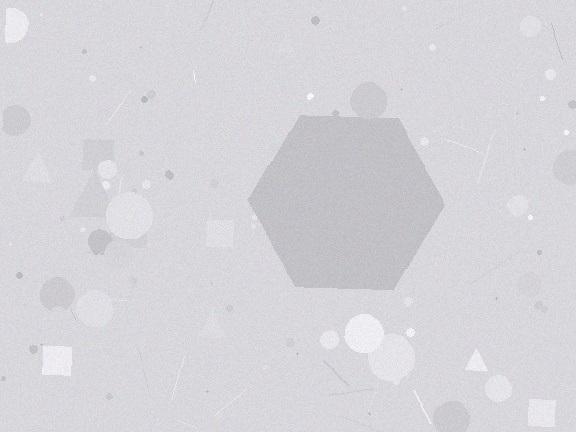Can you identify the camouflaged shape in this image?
The camouflaged shape is a hexagon.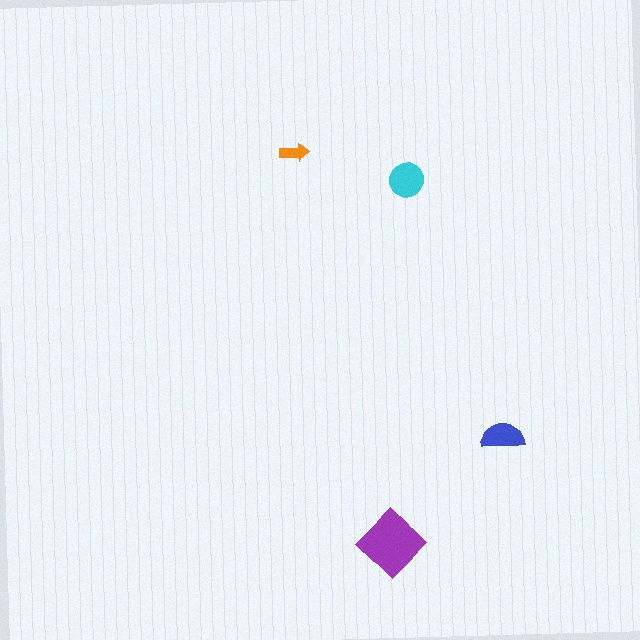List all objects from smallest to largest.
The orange arrow, the blue semicircle, the cyan circle, the purple diamond.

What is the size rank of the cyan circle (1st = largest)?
2nd.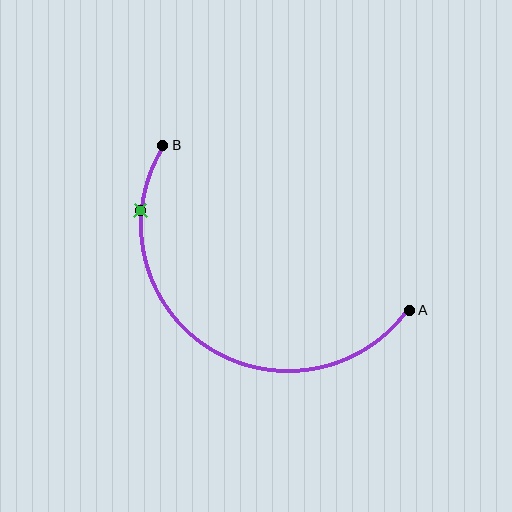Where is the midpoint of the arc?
The arc midpoint is the point on the curve farthest from the straight line joining A and B. It sits below and to the left of that line.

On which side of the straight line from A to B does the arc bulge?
The arc bulges below and to the left of the straight line connecting A and B.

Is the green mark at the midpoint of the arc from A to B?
No. The green mark lies on the arc but is closer to endpoint B. The arc midpoint would be at the point on the curve equidistant along the arc from both A and B.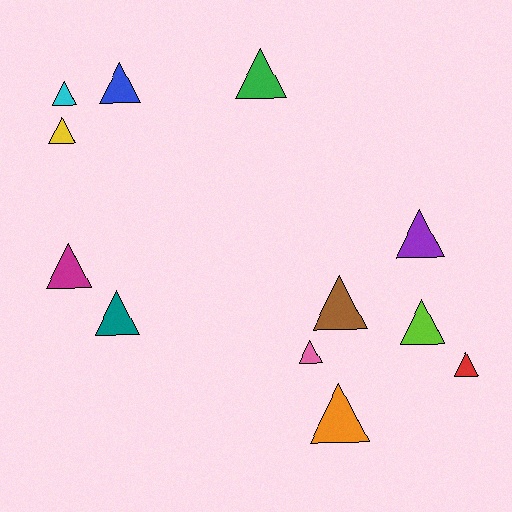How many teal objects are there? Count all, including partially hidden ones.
There is 1 teal object.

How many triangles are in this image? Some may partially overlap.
There are 12 triangles.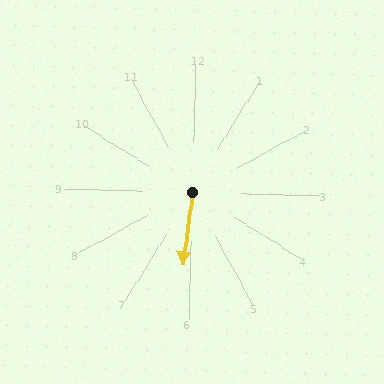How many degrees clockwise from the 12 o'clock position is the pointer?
Approximately 186 degrees.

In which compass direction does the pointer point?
South.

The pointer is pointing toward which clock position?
Roughly 6 o'clock.